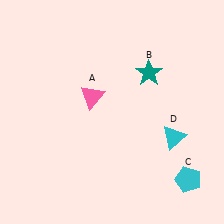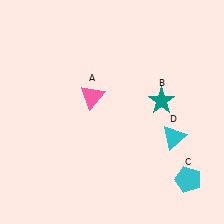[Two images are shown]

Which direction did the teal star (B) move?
The teal star (B) moved down.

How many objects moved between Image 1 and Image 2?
1 object moved between the two images.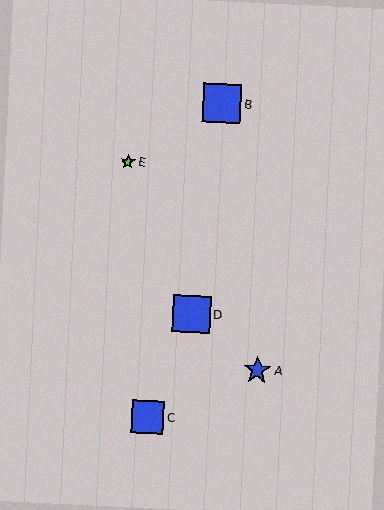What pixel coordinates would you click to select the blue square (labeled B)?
Click at (222, 103) to select the blue square B.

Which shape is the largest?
The blue square (labeled B) is the largest.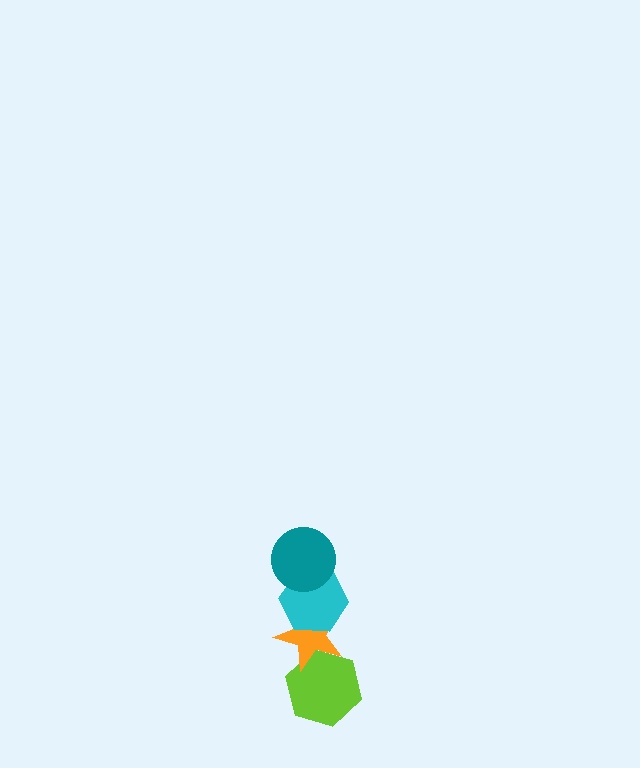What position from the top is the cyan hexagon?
The cyan hexagon is 2nd from the top.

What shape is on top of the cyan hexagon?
The teal circle is on top of the cyan hexagon.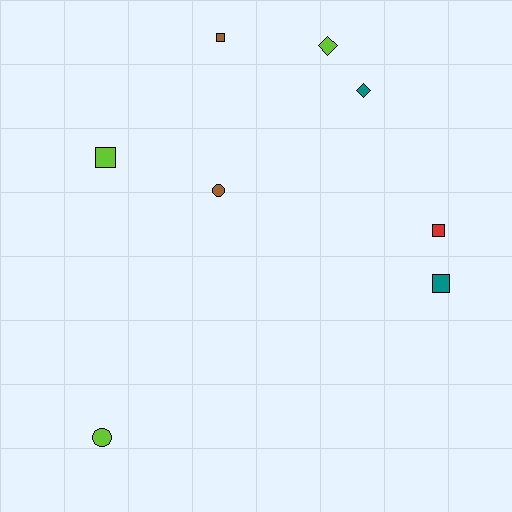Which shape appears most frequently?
Square, with 4 objects.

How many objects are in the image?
There are 8 objects.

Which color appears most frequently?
Lime, with 3 objects.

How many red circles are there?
There are no red circles.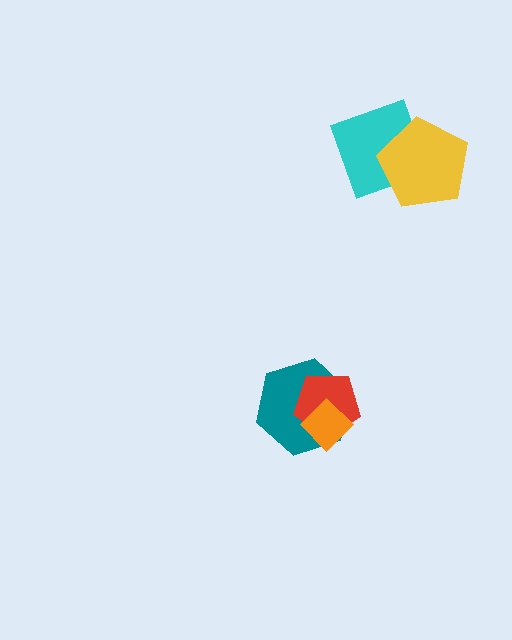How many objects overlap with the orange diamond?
2 objects overlap with the orange diamond.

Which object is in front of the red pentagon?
The orange diamond is in front of the red pentagon.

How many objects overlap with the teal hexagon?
2 objects overlap with the teal hexagon.